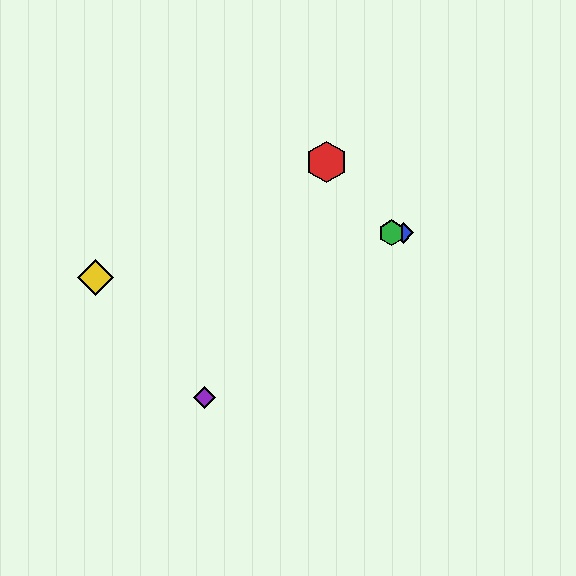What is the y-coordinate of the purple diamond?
The purple diamond is at y≈397.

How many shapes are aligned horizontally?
2 shapes (the blue diamond, the green hexagon) are aligned horizontally.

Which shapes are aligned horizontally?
The blue diamond, the green hexagon are aligned horizontally.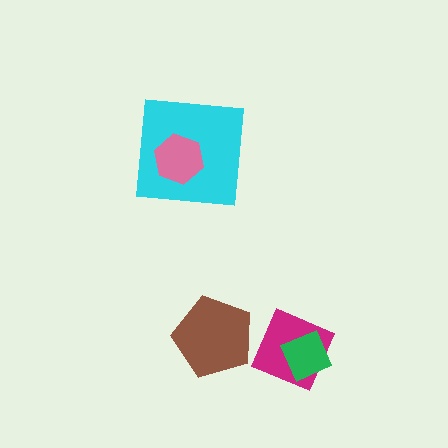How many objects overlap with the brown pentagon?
0 objects overlap with the brown pentagon.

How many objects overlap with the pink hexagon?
1 object overlaps with the pink hexagon.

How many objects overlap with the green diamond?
1 object overlaps with the green diamond.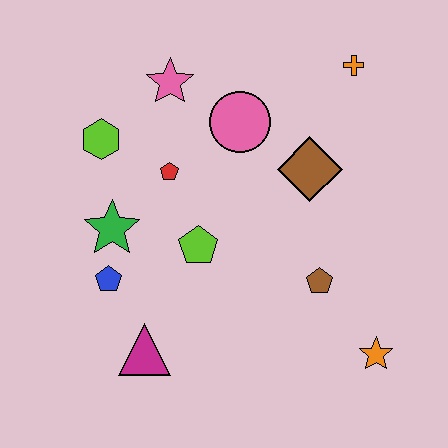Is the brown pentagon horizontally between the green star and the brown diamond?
No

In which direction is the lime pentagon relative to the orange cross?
The lime pentagon is below the orange cross.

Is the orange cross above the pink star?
Yes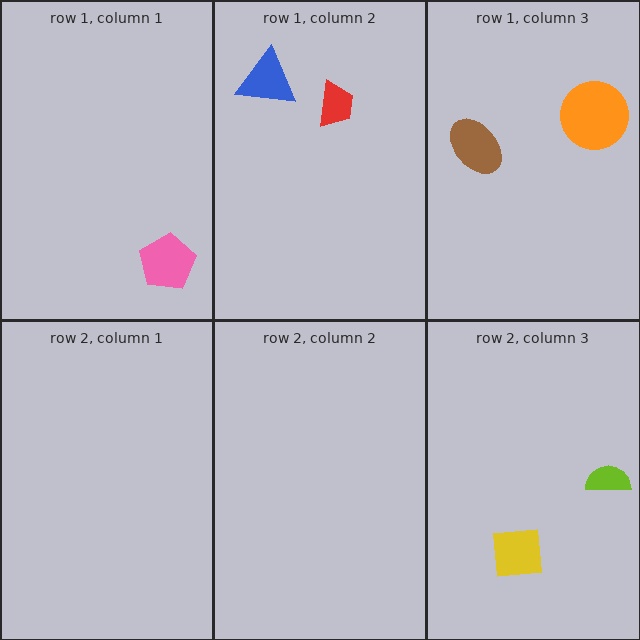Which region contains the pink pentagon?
The row 1, column 1 region.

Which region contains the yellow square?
The row 2, column 3 region.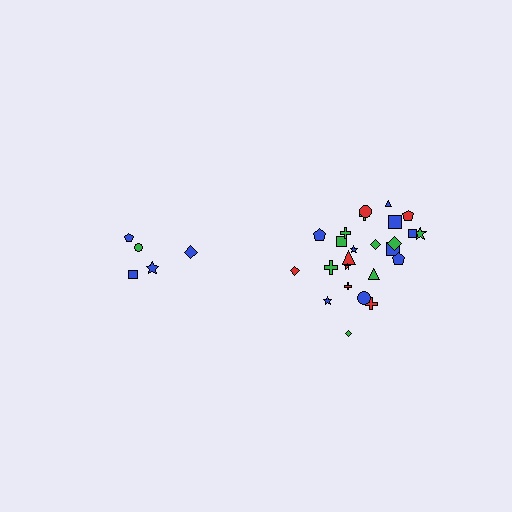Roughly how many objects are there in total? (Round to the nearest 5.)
Roughly 30 objects in total.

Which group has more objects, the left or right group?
The right group.